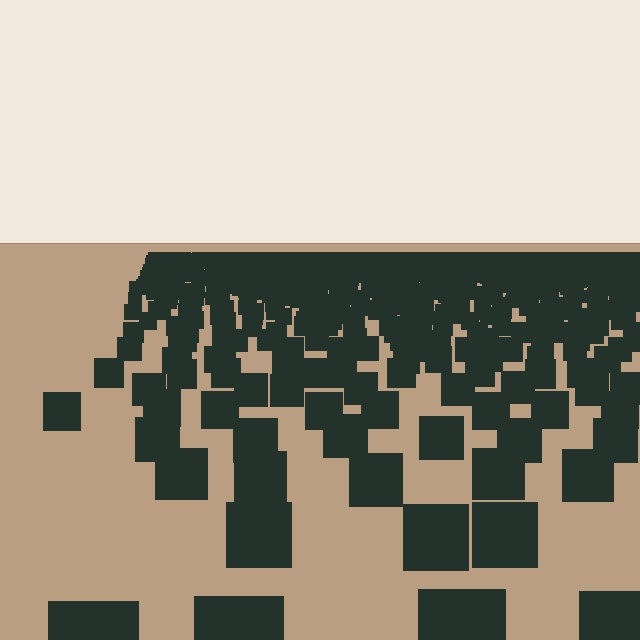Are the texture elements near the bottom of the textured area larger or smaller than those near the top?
Larger. Near the bottom, elements are closer to the viewer and appear at a bigger on-screen size.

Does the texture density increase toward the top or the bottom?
Density increases toward the top.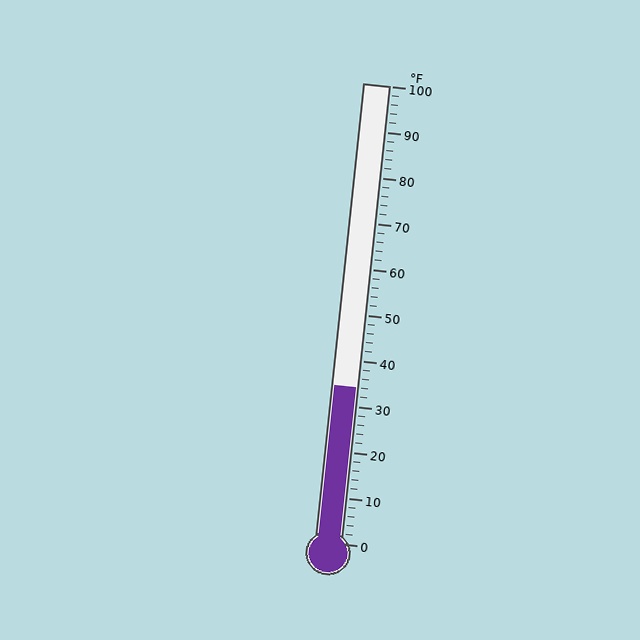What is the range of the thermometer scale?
The thermometer scale ranges from 0°F to 100°F.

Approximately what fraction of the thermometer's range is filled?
The thermometer is filled to approximately 35% of its range.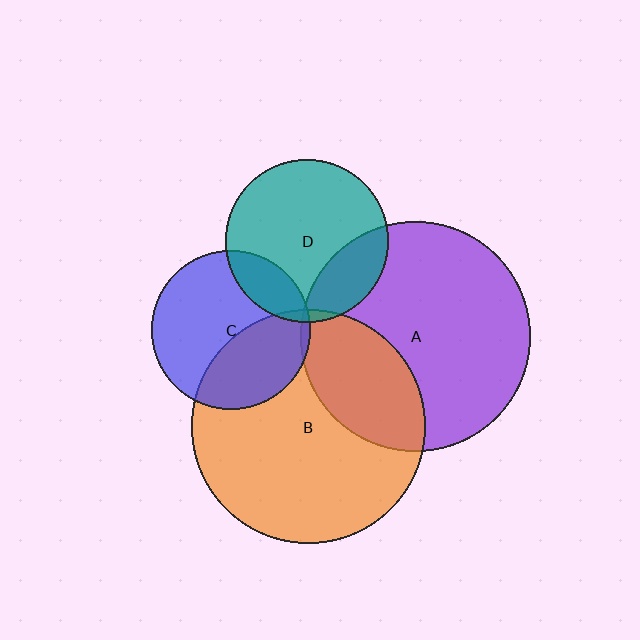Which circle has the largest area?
Circle B (orange).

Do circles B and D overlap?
Yes.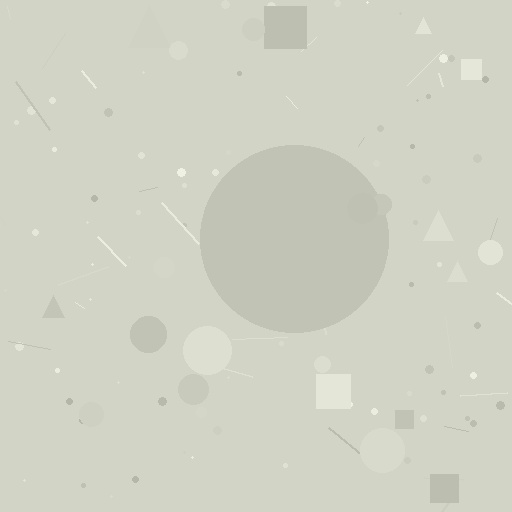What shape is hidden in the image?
A circle is hidden in the image.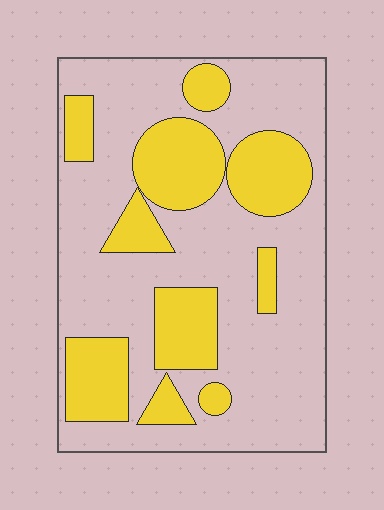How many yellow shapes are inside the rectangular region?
10.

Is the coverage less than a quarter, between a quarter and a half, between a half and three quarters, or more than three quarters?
Between a quarter and a half.